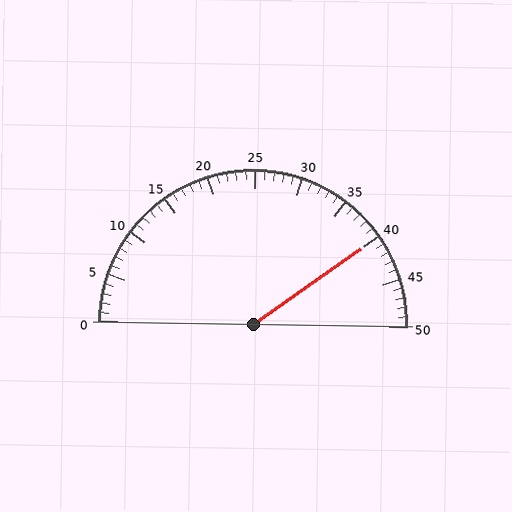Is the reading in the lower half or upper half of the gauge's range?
The reading is in the upper half of the range (0 to 50).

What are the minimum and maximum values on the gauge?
The gauge ranges from 0 to 50.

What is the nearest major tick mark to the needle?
The nearest major tick mark is 40.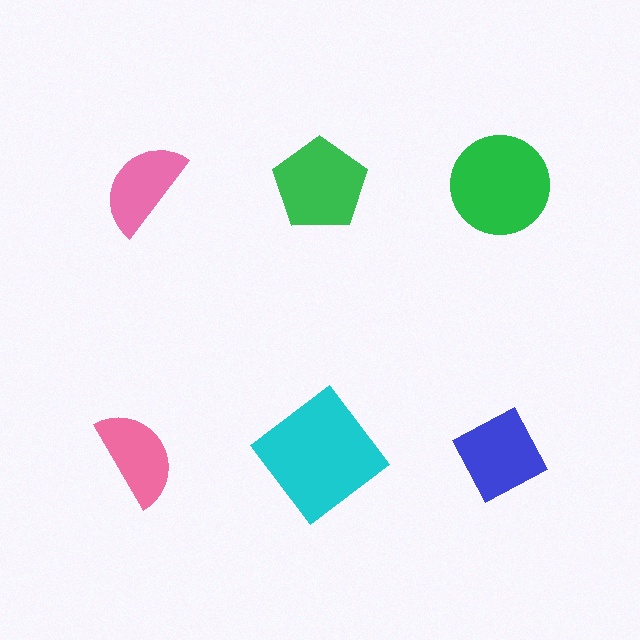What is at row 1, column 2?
A green pentagon.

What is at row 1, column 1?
A pink semicircle.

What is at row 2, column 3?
A blue diamond.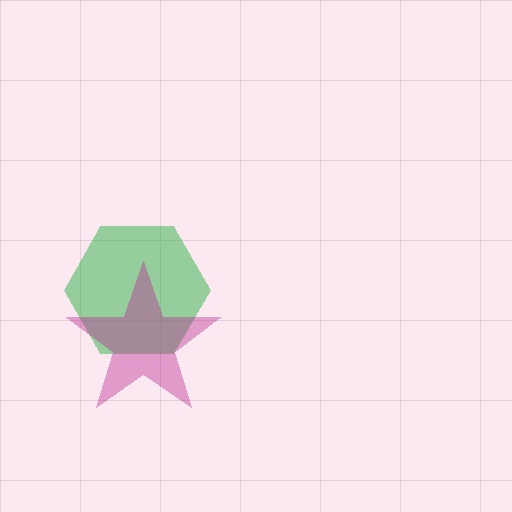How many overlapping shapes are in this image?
There are 2 overlapping shapes in the image.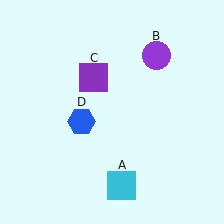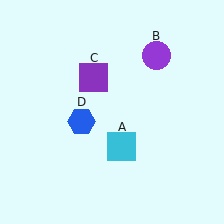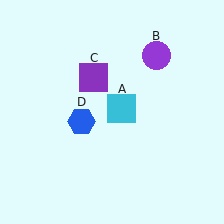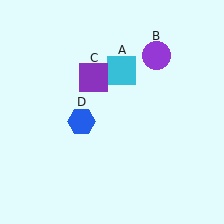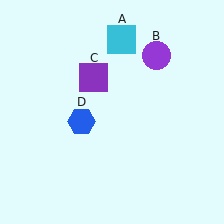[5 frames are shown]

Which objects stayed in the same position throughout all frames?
Purple circle (object B) and purple square (object C) and blue hexagon (object D) remained stationary.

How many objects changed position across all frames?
1 object changed position: cyan square (object A).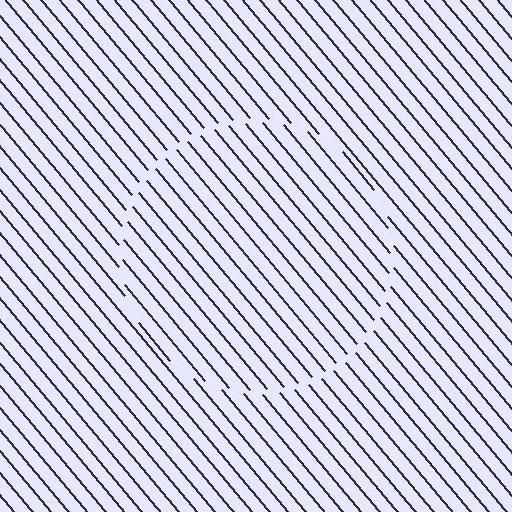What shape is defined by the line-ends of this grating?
An illusory circle. The interior of the shape contains the same grating, shifted by half a period — the contour is defined by the phase discontinuity where line-ends from the inner and outer gratings abut.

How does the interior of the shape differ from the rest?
The interior of the shape contains the same grating, shifted by half a period — the contour is defined by the phase discontinuity where line-ends from the inner and outer gratings abut.